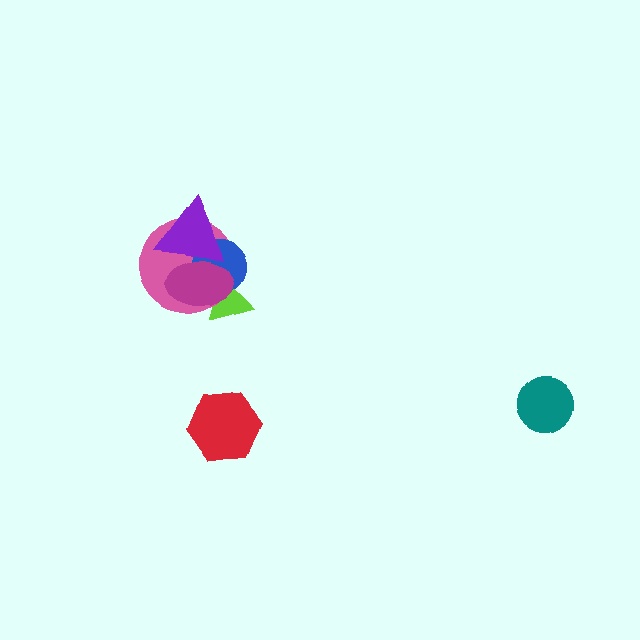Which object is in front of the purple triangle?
The magenta ellipse is in front of the purple triangle.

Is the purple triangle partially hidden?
Yes, it is partially covered by another shape.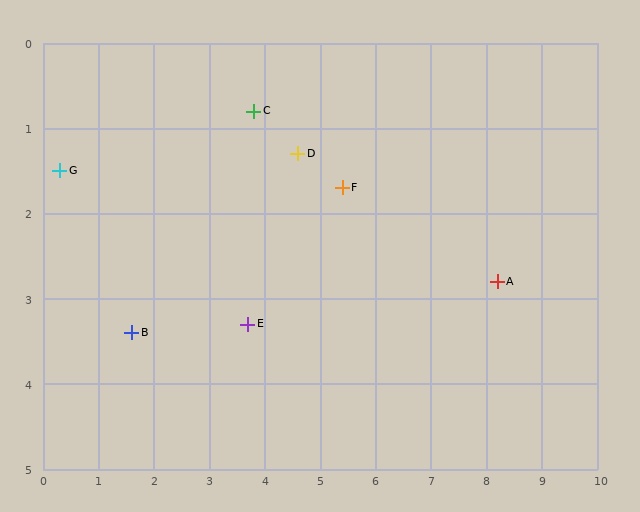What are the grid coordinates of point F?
Point F is at approximately (5.4, 1.7).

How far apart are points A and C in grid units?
Points A and C are about 4.8 grid units apart.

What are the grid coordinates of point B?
Point B is at approximately (1.6, 3.4).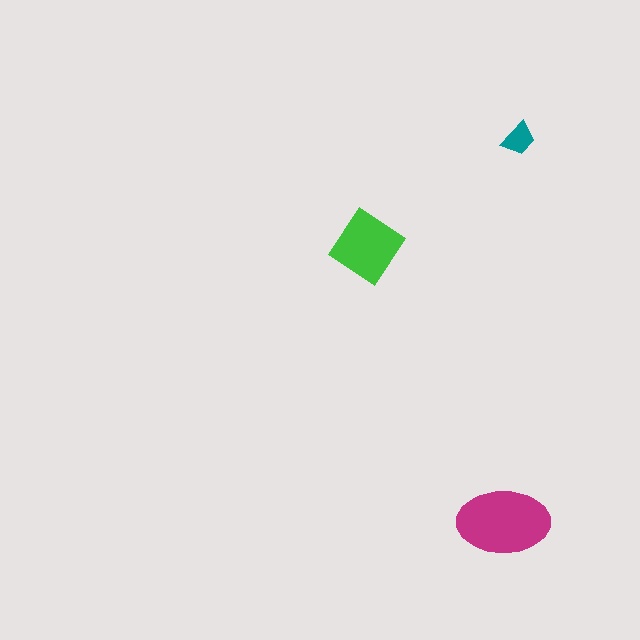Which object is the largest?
The magenta ellipse.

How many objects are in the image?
There are 3 objects in the image.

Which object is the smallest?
The teal trapezoid.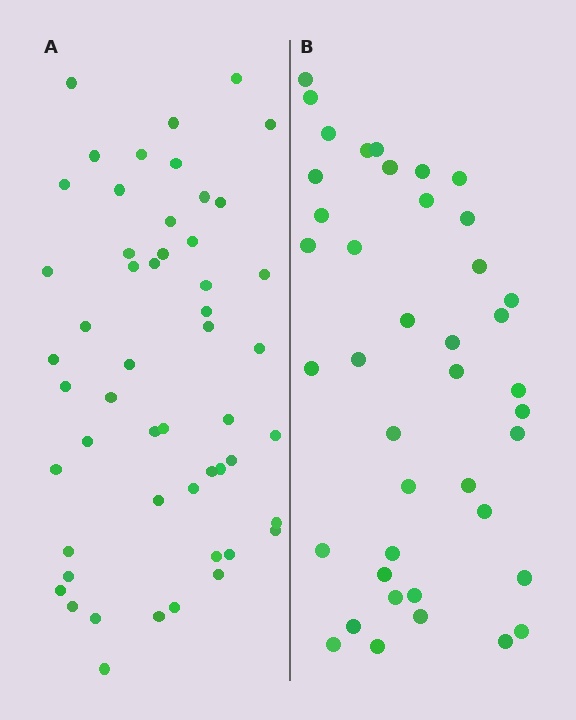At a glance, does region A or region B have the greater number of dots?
Region A (the left region) has more dots.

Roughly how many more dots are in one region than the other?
Region A has roughly 12 or so more dots than region B.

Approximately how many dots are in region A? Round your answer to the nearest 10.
About 50 dots. (The exact count is 52, which rounds to 50.)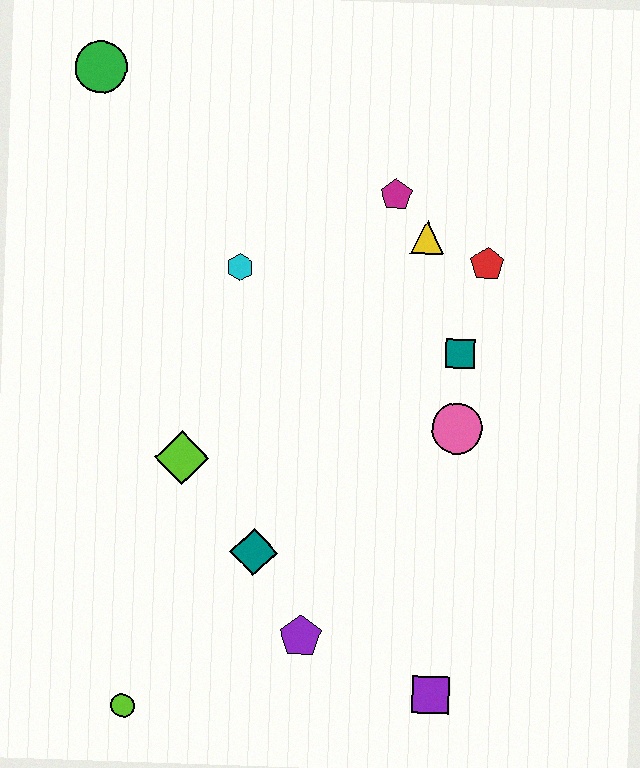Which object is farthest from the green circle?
The purple square is farthest from the green circle.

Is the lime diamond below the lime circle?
No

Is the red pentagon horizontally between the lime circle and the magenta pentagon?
No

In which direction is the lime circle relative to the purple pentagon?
The lime circle is to the left of the purple pentagon.